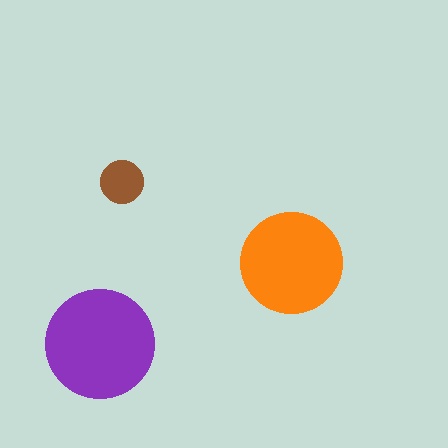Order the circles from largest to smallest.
the purple one, the orange one, the brown one.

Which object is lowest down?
The purple circle is bottommost.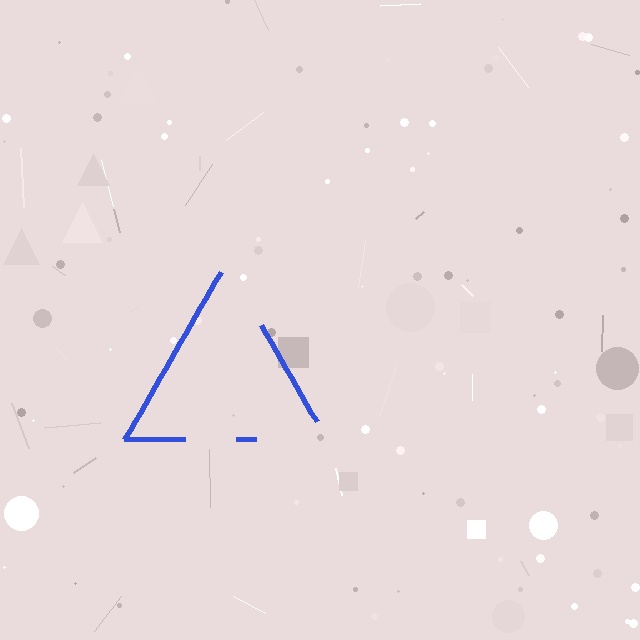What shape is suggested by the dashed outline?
The dashed outline suggests a triangle.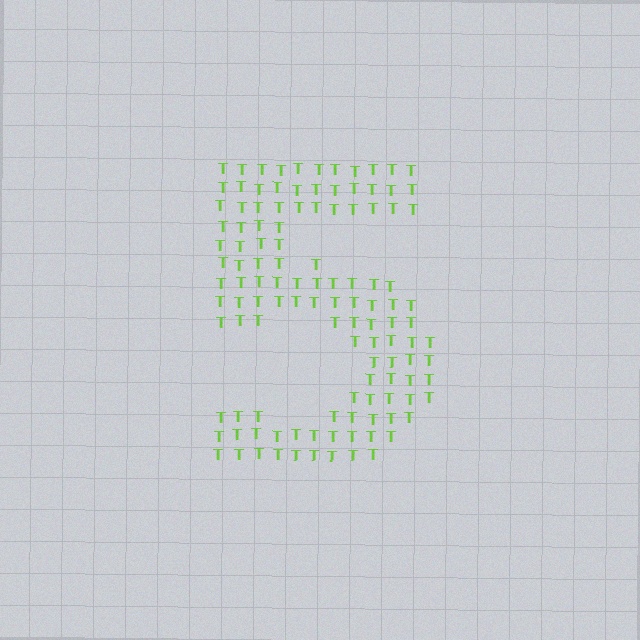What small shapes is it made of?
It is made of small letter T's.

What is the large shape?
The large shape is the digit 5.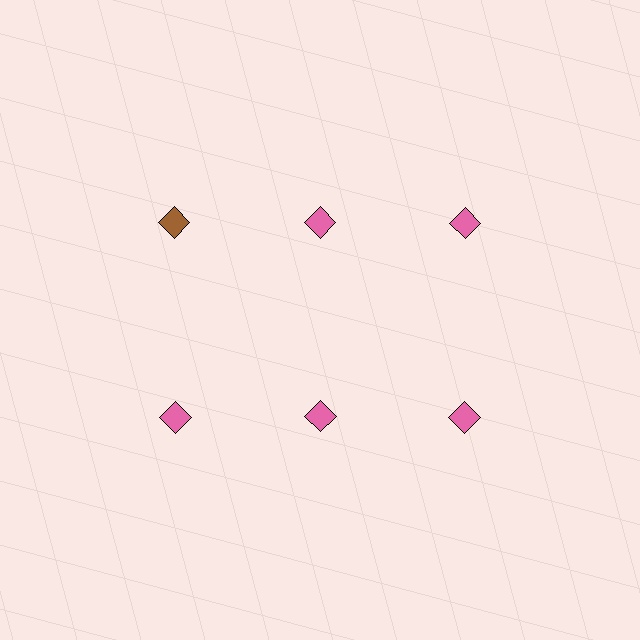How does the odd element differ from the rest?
It has a different color: brown instead of pink.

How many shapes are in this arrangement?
There are 6 shapes arranged in a grid pattern.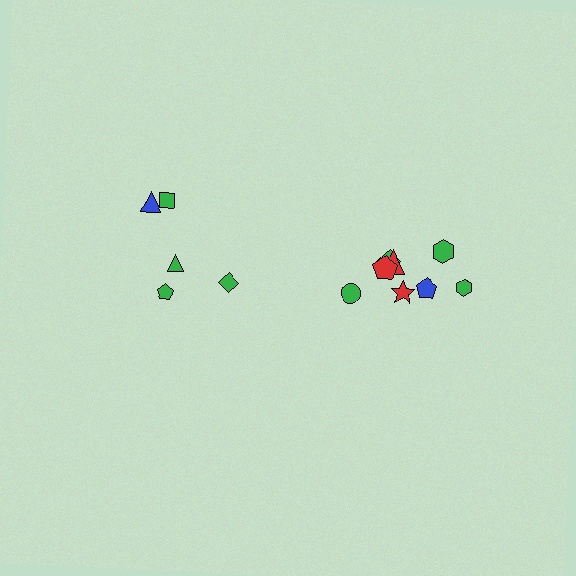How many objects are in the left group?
There are 5 objects.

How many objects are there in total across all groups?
There are 13 objects.